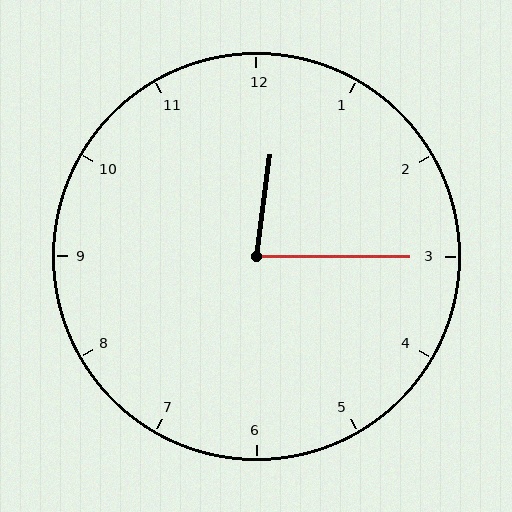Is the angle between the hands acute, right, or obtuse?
It is acute.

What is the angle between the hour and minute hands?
Approximately 82 degrees.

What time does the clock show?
12:15.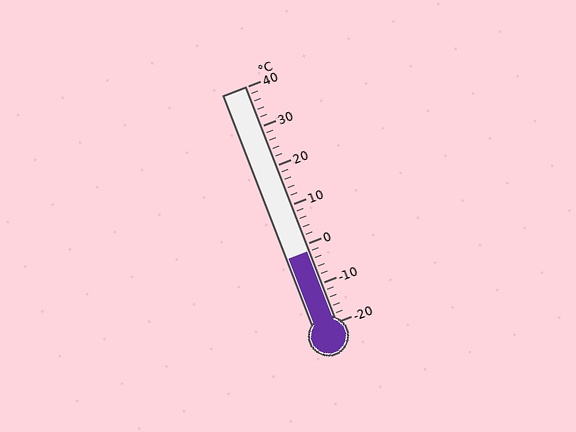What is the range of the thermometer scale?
The thermometer scale ranges from -20°C to 40°C.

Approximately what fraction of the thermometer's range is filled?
The thermometer is filled to approximately 30% of its range.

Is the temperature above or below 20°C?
The temperature is below 20°C.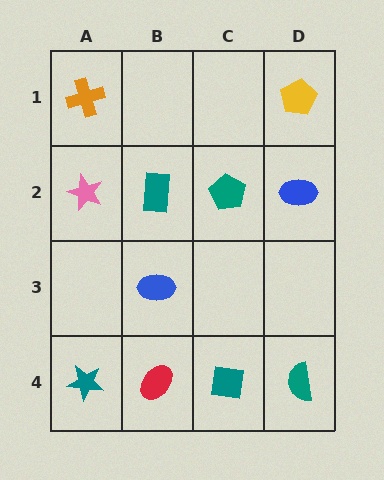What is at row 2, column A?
A pink star.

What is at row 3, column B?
A blue ellipse.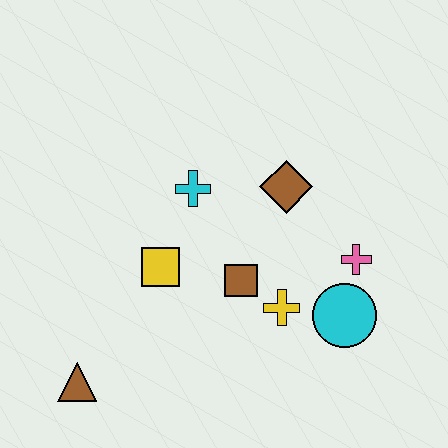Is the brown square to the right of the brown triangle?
Yes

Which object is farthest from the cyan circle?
The brown triangle is farthest from the cyan circle.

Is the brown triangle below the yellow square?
Yes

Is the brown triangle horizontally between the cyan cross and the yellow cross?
No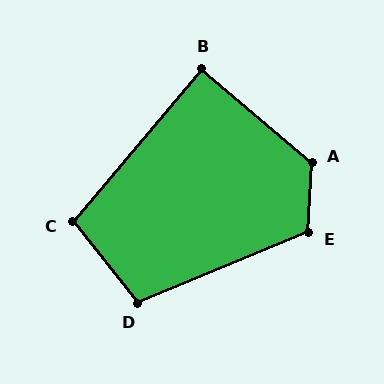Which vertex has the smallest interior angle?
B, at approximately 90 degrees.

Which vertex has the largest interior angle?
A, at approximately 128 degrees.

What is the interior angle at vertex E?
Approximately 115 degrees (obtuse).